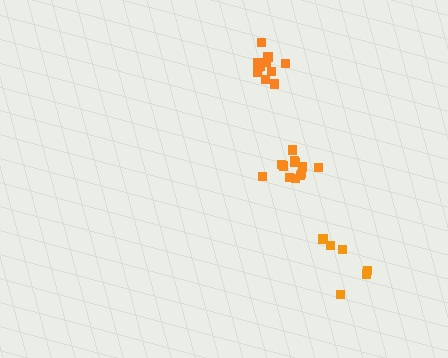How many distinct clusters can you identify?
There are 3 distinct clusters.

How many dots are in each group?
Group 1: 12 dots, Group 2: 6 dots, Group 3: 12 dots (30 total).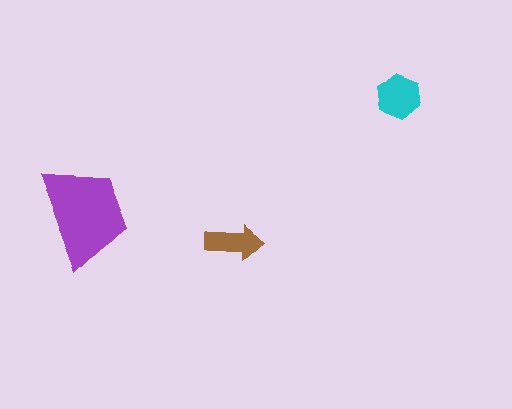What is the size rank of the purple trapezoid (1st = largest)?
1st.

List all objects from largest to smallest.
The purple trapezoid, the cyan hexagon, the brown arrow.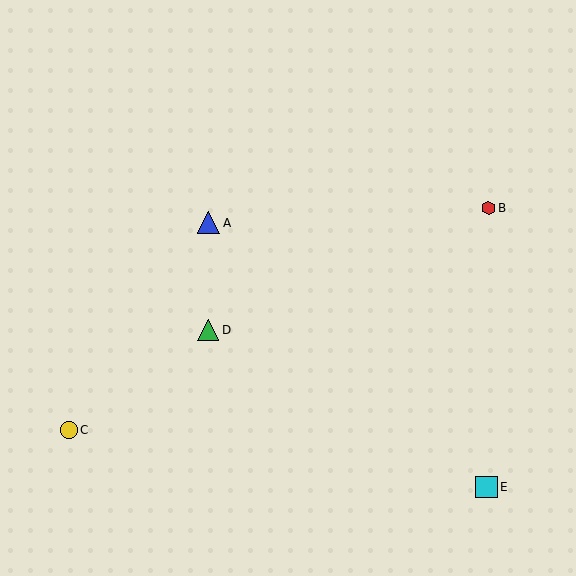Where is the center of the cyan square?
The center of the cyan square is at (487, 487).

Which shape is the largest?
The blue triangle (labeled A) is the largest.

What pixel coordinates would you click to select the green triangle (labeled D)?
Click at (208, 330) to select the green triangle D.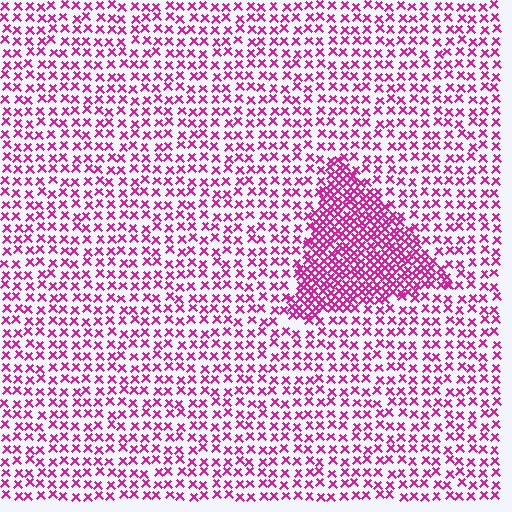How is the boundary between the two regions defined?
The boundary is defined by a change in element density (approximately 2.2x ratio). All elements are the same color, size, and shape.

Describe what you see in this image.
The image contains small magenta elements arranged at two different densities. A triangle-shaped region is visible where the elements are more densely packed than the surrounding area.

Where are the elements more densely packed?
The elements are more densely packed inside the triangle boundary.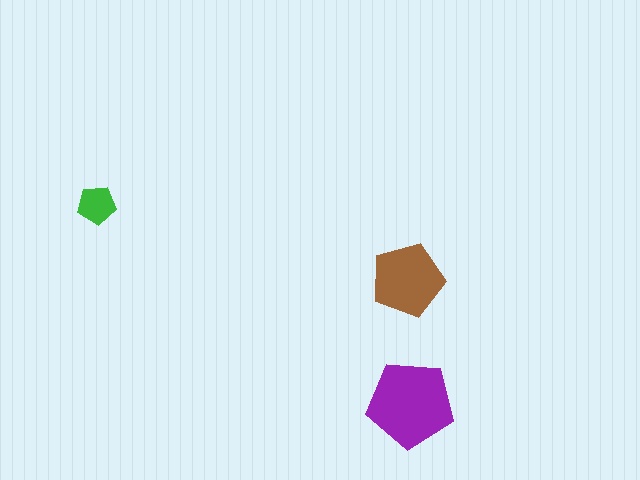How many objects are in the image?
There are 3 objects in the image.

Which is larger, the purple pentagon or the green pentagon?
The purple one.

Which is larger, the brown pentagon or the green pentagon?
The brown one.